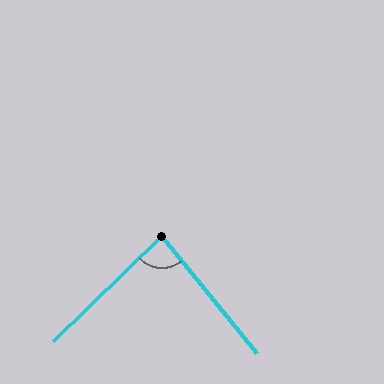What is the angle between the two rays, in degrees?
Approximately 85 degrees.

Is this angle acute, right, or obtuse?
It is acute.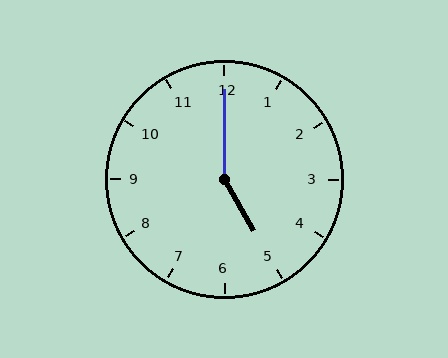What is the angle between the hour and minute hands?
Approximately 150 degrees.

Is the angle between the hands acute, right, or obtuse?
It is obtuse.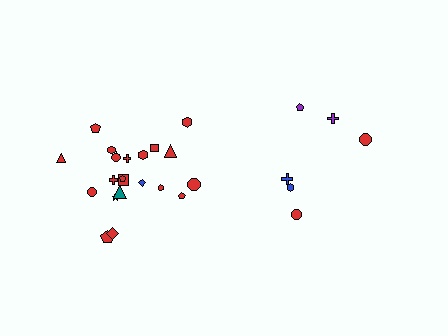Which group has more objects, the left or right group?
The left group.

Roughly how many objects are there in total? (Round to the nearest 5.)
Roughly 30 objects in total.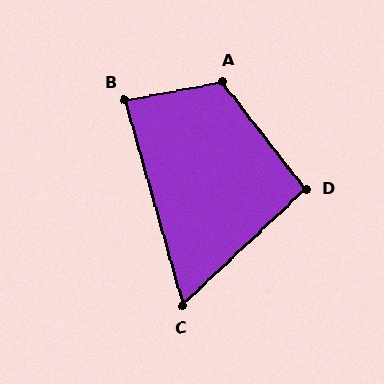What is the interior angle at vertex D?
Approximately 95 degrees (obtuse).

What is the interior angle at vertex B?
Approximately 85 degrees (acute).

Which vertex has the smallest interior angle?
C, at approximately 63 degrees.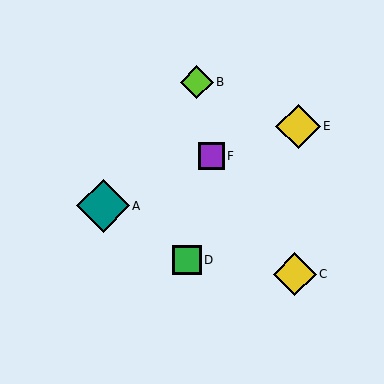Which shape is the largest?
The teal diamond (labeled A) is the largest.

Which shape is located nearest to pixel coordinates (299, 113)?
The yellow diamond (labeled E) at (298, 126) is nearest to that location.